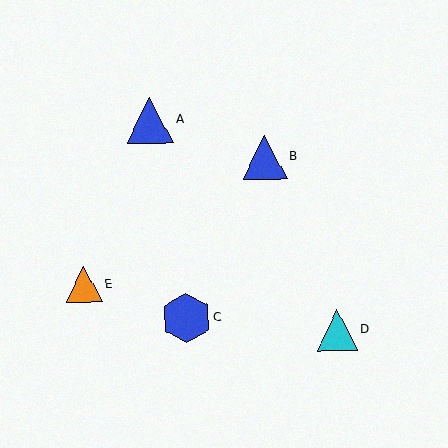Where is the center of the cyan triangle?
The center of the cyan triangle is at (337, 330).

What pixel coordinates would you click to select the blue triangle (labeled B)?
Click at (264, 157) to select the blue triangle B.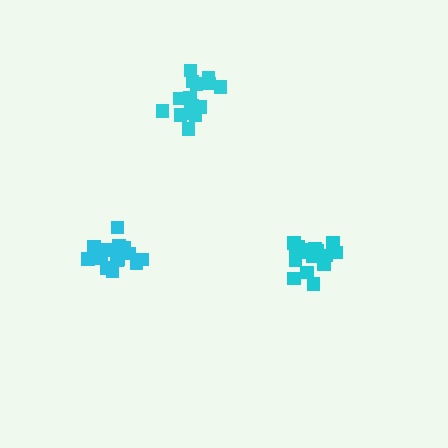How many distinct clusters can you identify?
There are 3 distinct clusters.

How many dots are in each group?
Group 1: 16 dots, Group 2: 15 dots, Group 3: 18 dots (49 total).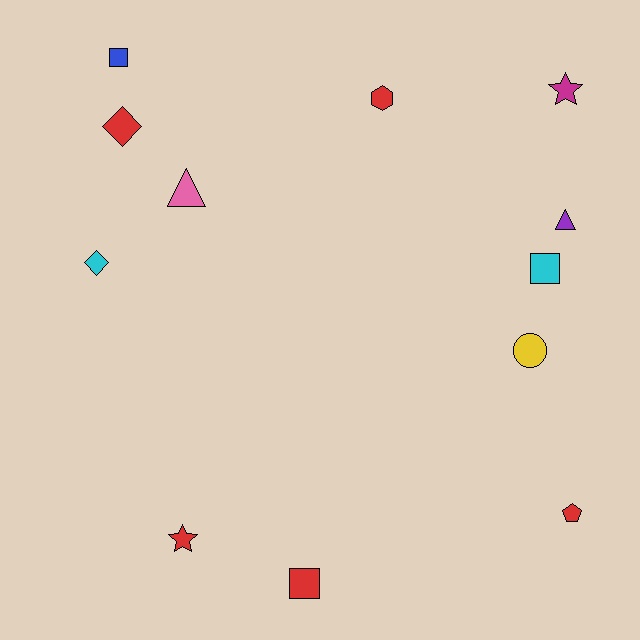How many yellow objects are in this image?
There is 1 yellow object.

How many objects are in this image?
There are 12 objects.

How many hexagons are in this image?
There is 1 hexagon.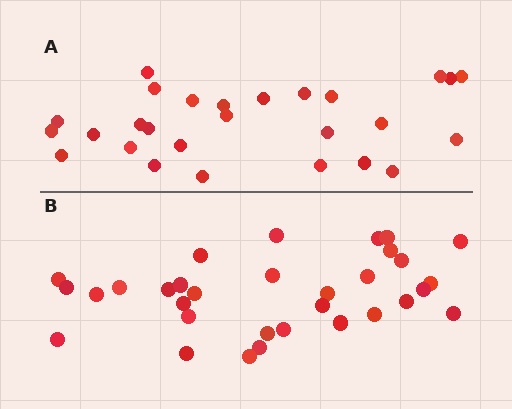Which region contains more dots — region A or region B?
Region B (the bottom region) has more dots.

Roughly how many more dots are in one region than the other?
Region B has about 5 more dots than region A.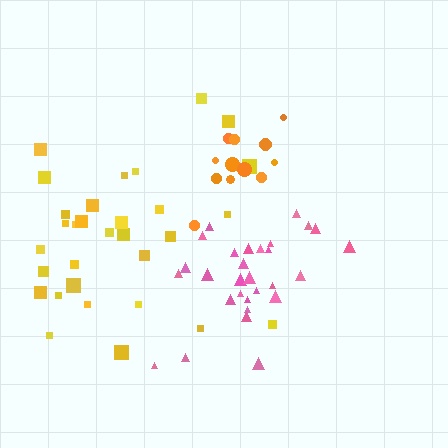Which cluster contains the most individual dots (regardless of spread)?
Yellow (31).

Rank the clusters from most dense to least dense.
orange, pink, yellow.